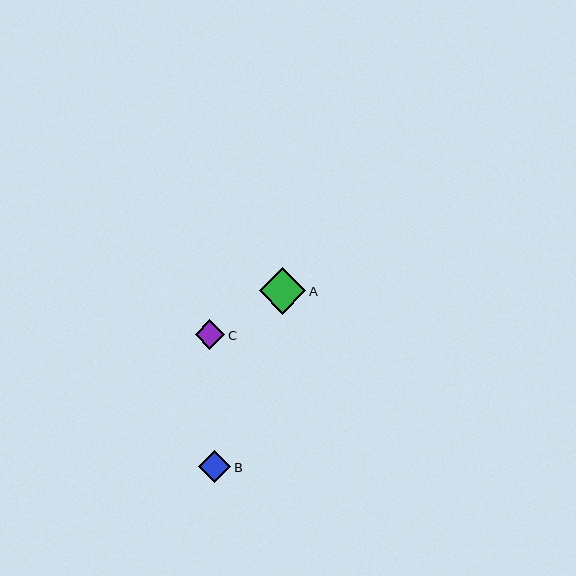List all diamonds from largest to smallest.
From largest to smallest: A, B, C.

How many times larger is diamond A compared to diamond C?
Diamond A is approximately 1.6 times the size of diamond C.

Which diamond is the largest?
Diamond A is the largest with a size of approximately 47 pixels.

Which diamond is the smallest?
Diamond C is the smallest with a size of approximately 30 pixels.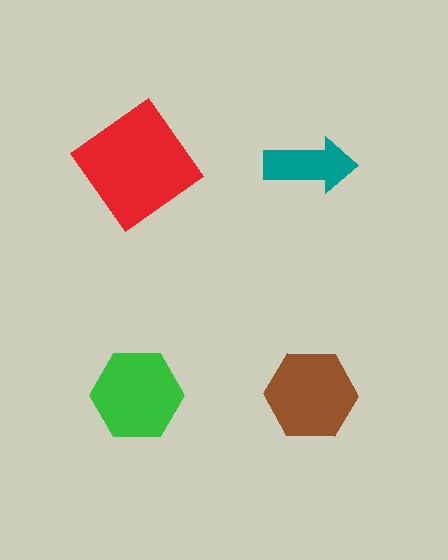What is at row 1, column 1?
A red diamond.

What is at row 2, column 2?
A brown hexagon.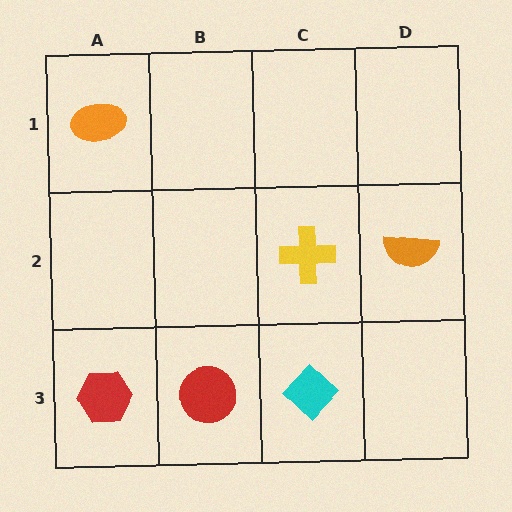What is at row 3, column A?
A red hexagon.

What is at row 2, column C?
A yellow cross.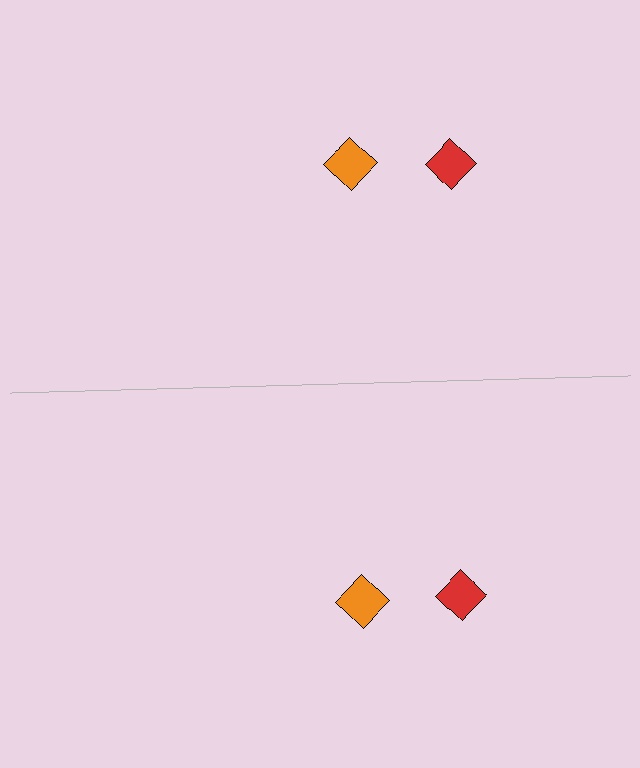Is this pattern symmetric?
Yes, this pattern has bilateral (reflection) symmetry.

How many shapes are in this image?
There are 4 shapes in this image.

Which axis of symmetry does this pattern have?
The pattern has a horizontal axis of symmetry running through the center of the image.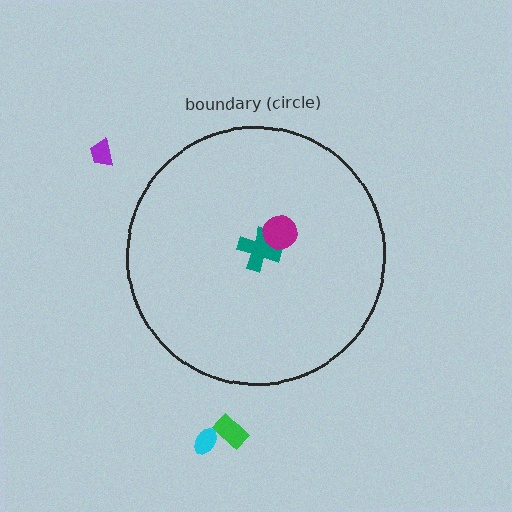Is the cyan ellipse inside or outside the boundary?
Outside.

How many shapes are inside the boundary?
2 inside, 3 outside.